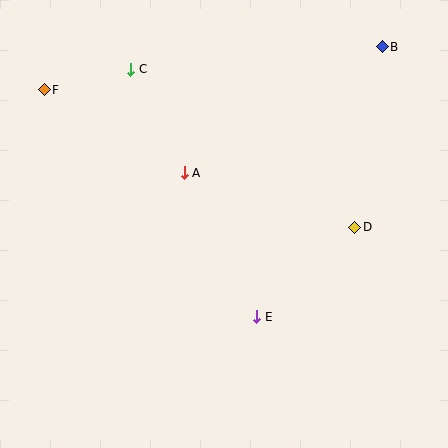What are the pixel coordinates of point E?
Point E is at (257, 317).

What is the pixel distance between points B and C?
The distance between B and C is 252 pixels.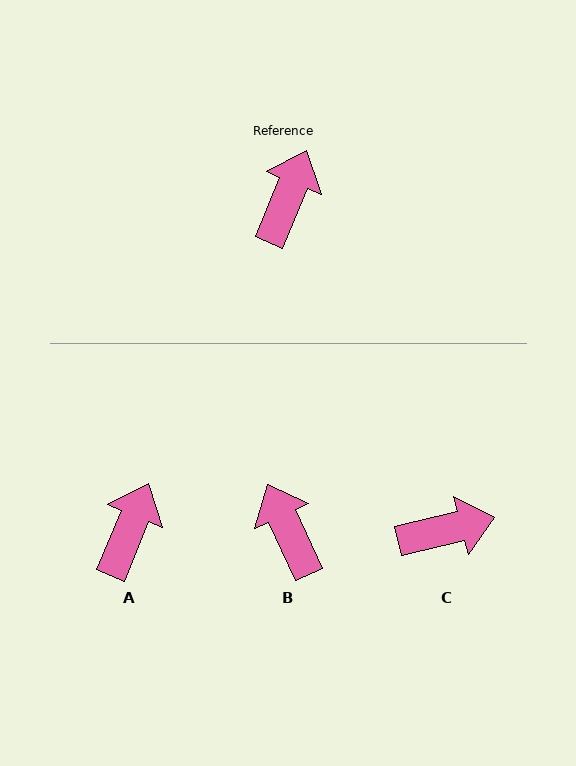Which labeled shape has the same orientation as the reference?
A.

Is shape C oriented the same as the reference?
No, it is off by about 54 degrees.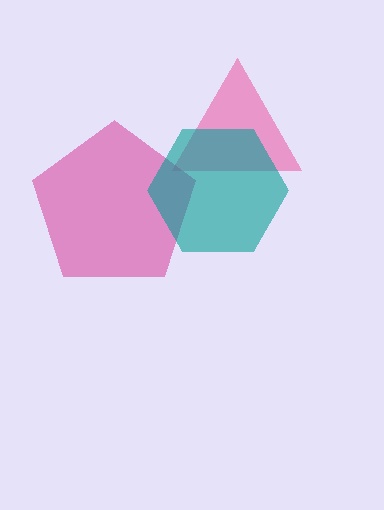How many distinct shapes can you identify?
There are 3 distinct shapes: a pink triangle, a magenta pentagon, a teal hexagon.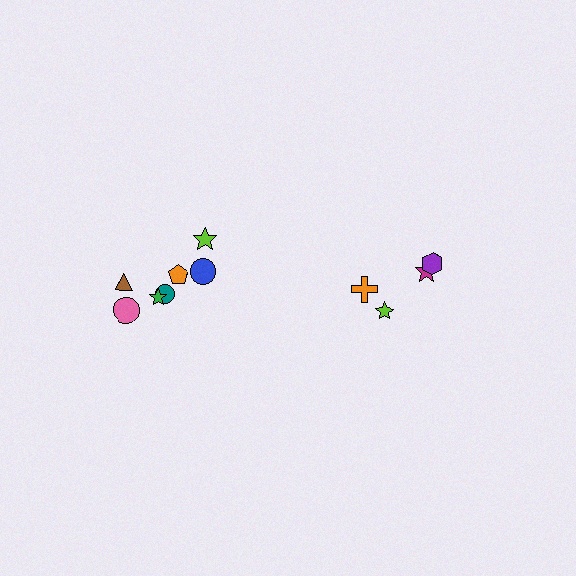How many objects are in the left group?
There are 7 objects.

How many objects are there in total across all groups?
There are 11 objects.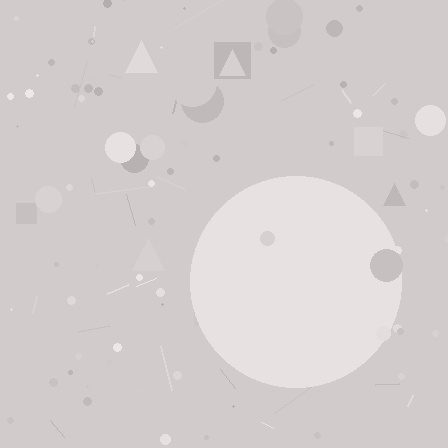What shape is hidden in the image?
A circle is hidden in the image.